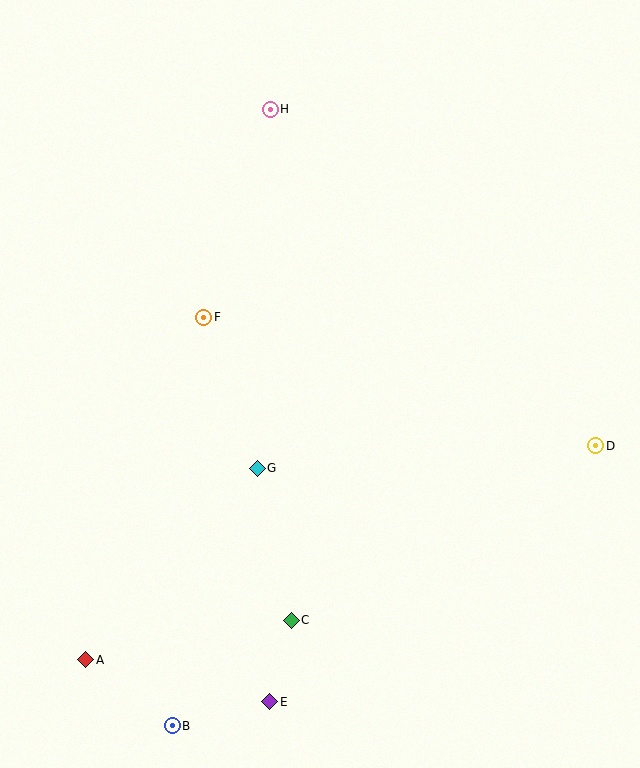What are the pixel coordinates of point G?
Point G is at (257, 468).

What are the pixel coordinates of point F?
Point F is at (204, 317).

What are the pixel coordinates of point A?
Point A is at (86, 660).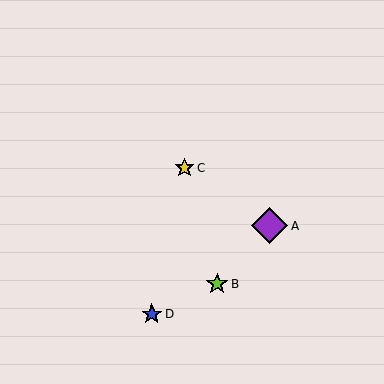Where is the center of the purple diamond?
The center of the purple diamond is at (270, 226).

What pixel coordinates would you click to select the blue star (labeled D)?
Click at (152, 314) to select the blue star D.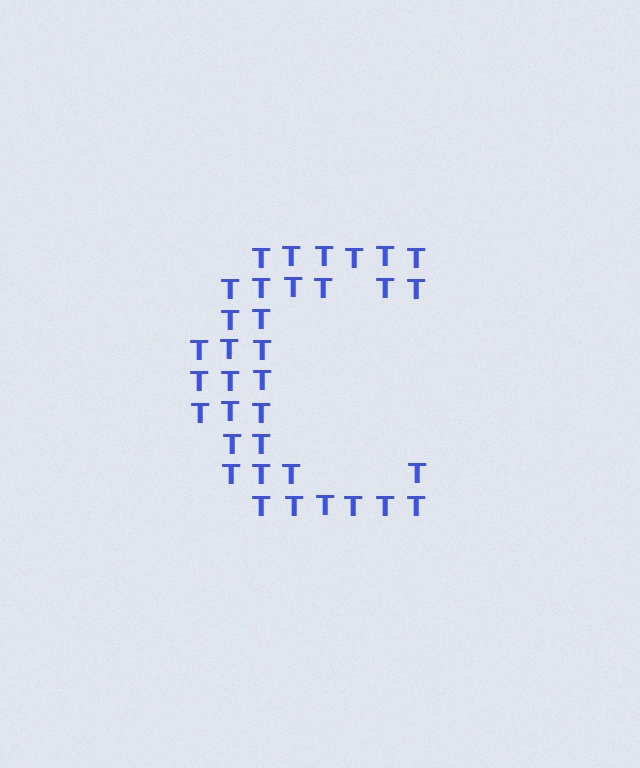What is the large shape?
The large shape is the letter C.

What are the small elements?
The small elements are letter T's.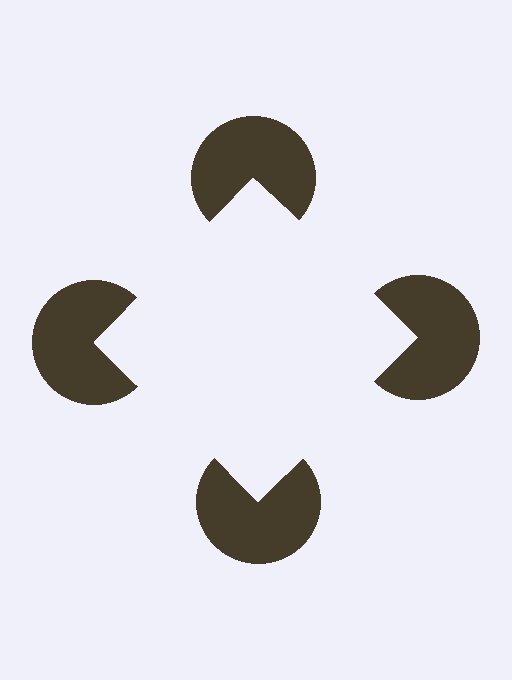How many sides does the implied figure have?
4 sides.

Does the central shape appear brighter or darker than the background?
It typically appears slightly brighter than the background, even though no actual brightness change is drawn.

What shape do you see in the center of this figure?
An illusory square — its edges are inferred from the aligned wedge cuts in the pac-man discs, not physically drawn.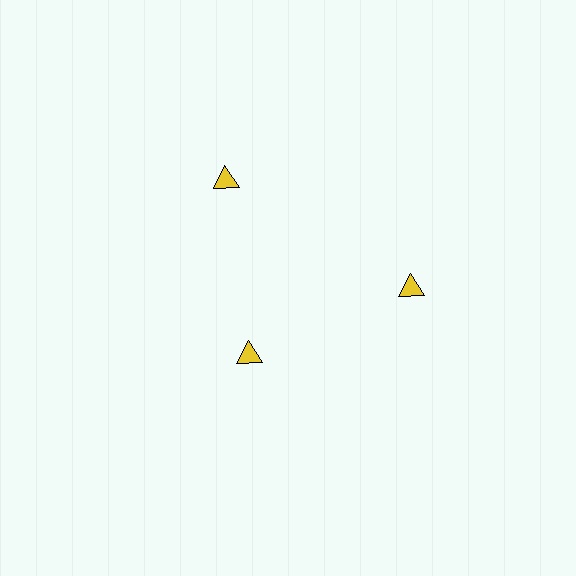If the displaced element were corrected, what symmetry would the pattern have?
It would have 3-fold rotational symmetry — the pattern would map onto itself every 120 degrees.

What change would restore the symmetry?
The symmetry would be restored by moving it outward, back onto the ring so that all 3 triangles sit at equal angles and equal distance from the center.